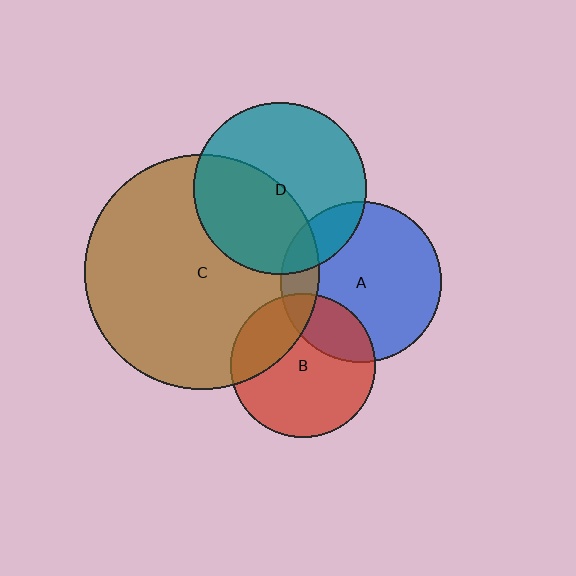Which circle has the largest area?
Circle C (brown).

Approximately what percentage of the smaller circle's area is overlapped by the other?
Approximately 15%.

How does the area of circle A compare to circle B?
Approximately 1.3 times.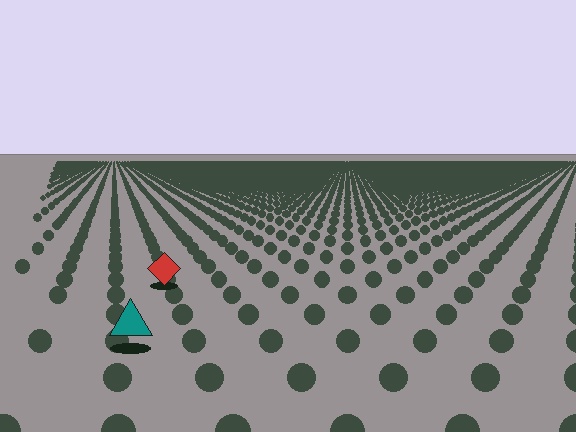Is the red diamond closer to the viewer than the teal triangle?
No. The teal triangle is closer — you can tell from the texture gradient: the ground texture is coarser near it.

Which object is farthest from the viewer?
The red diamond is farthest from the viewer. It appears smaller and the ground texture around it is denser.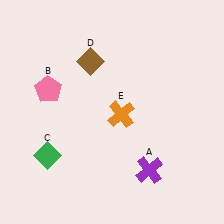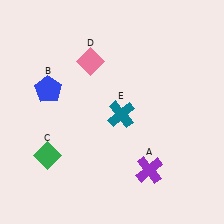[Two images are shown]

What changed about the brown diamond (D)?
In Image 1, D is brown. In Image 2, it changed to pink.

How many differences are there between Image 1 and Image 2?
There are 3 differences between the two images.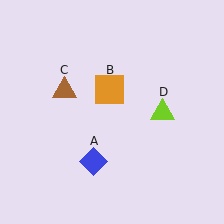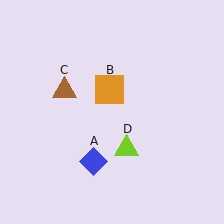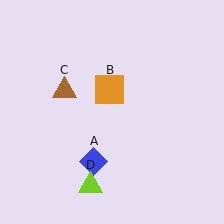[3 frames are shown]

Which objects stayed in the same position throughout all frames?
Blue diamond (object A) and orange square (object B) and brown triangle (object C) remained stationary.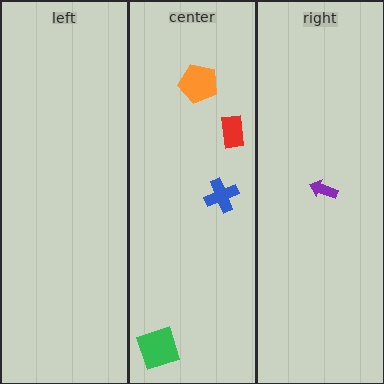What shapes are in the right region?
The purple arrow.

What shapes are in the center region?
The red rectangle, the green square, the orange pentagon, the blue cross.